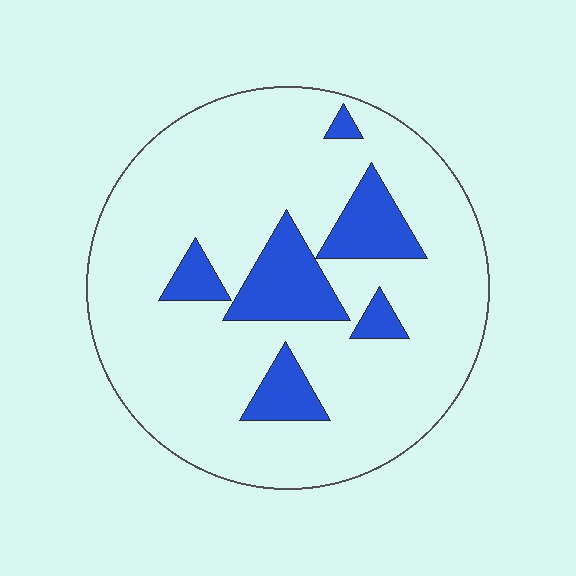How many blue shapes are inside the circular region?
6.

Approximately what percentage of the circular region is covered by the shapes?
Approximately 15%.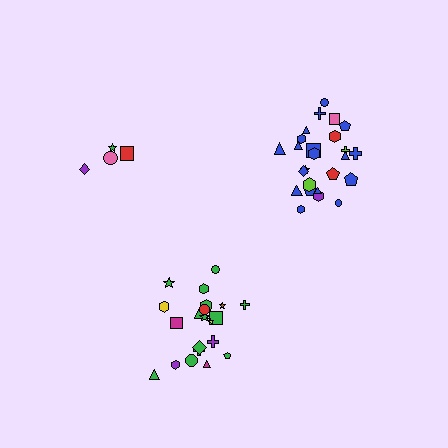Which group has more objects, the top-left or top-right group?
The top-right group.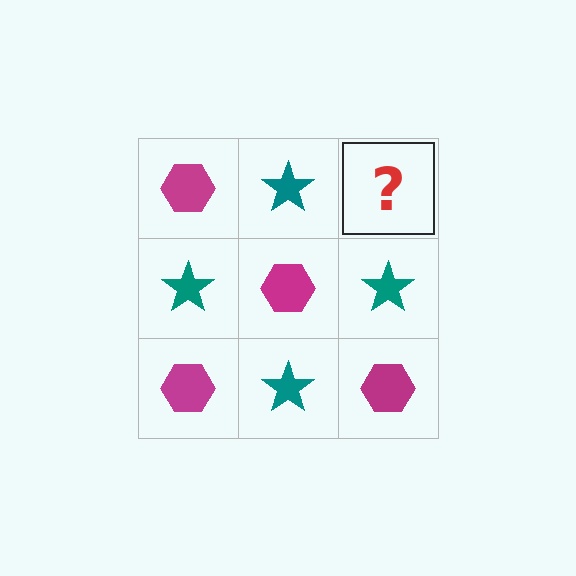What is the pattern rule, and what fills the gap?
The rule is that it alternates magenta hexagon and teal star in a checkerboard pattern. The gap should be filled with a magenta hexagon.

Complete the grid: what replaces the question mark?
The question mark should be replaced with a magenta hexagon.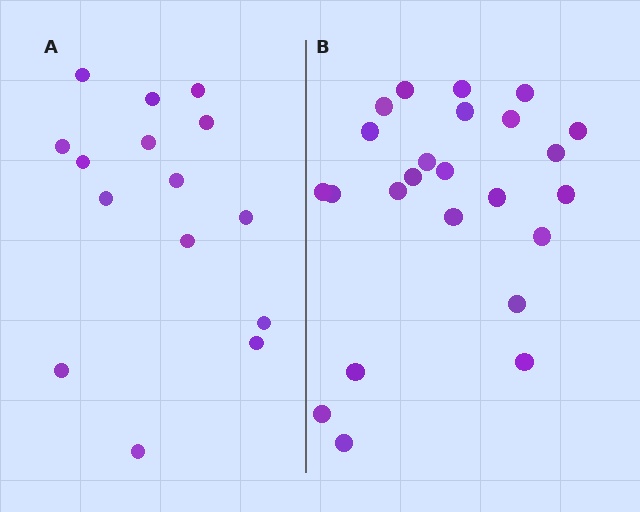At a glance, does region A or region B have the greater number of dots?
Region B (the right region) has more dots.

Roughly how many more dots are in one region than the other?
Region B has roughly 8 or so more dots than region A.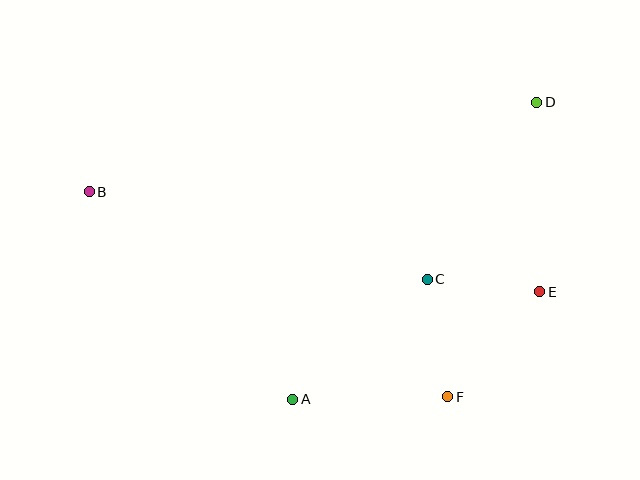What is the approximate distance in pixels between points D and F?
The distance between D and F is approximately 308 pixels.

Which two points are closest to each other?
Points C and E are closest to each other.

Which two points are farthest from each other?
Points B and E are farthest from each other.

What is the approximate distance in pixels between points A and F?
The distance between A and F is approximately 155 pixels.